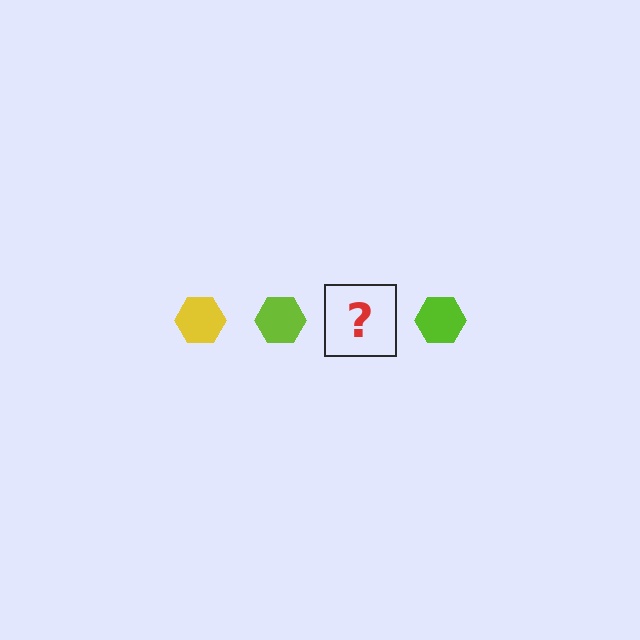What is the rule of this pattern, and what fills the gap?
The rule is that the pattern cycles through yellow, lime hexagons. The gap should be filled with a yellow hexagon.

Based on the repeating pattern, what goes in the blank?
The blank should be a yellow hexagon.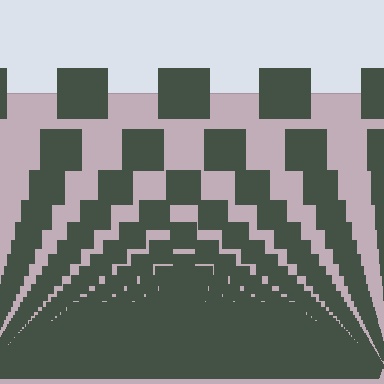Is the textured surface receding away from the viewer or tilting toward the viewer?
The surface appears to tilt toward the viewer. Texture elements get larger and sparser toward the top.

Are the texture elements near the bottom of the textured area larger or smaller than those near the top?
Smaller. The gradient is inverted — elements near the bottom are smaller and denser.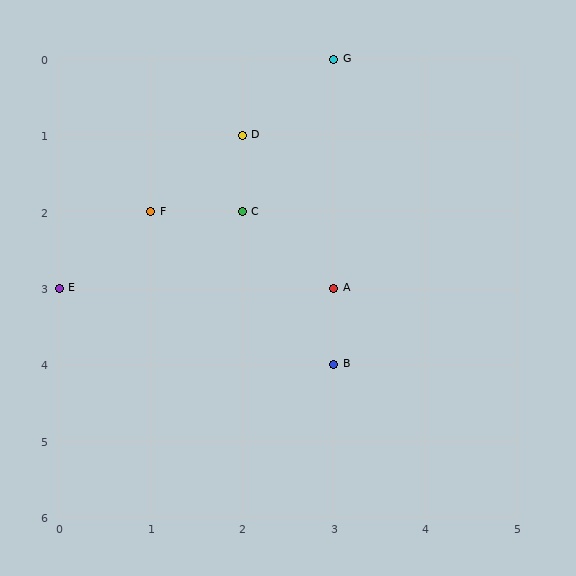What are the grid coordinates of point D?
Point D is at grid coordinates (2, 1).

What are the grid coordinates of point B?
Point B is at grid coordinates (3, 4).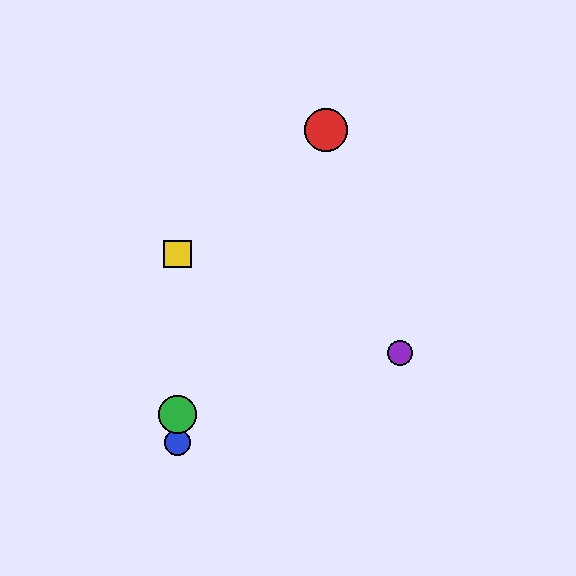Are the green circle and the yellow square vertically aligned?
Yes, both are at x≈177.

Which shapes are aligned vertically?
The blue circle, the green circle, the yellow square are aligned vertically.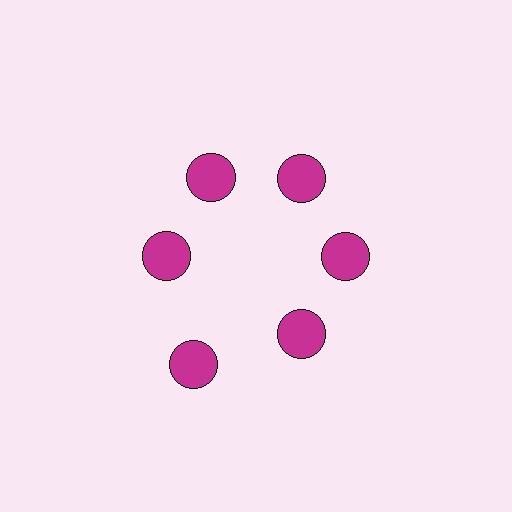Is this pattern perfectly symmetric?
No. The 6 magenta circles are arranged in a ring, but one element near the 7 o'clock position is pushed outward from the center, breaking the 6-fold rotational symmetry.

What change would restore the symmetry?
The symmetry would be restored by moving it inward, back onto the ring so that all 6 circles sit at equal angles and equal distance from the center.